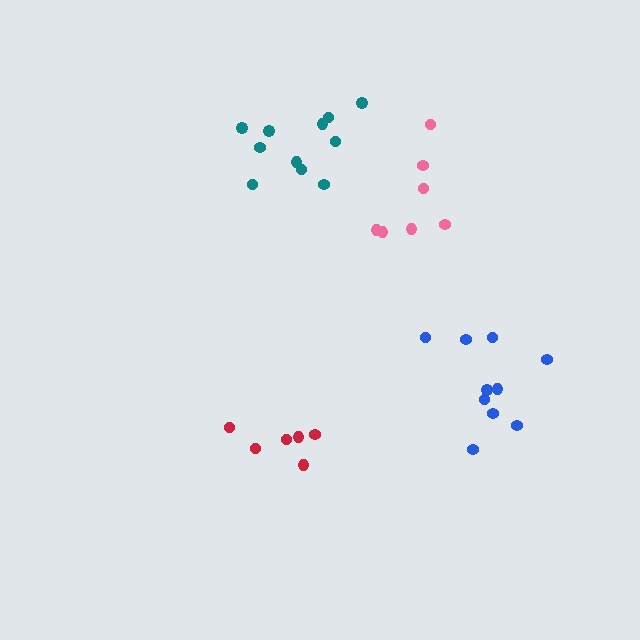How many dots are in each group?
Group 1: 7 dots, Group 2: 6 dots, Group 3: 11 dots, Group 4: 10 dots (34 total).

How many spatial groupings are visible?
There are 4 spatial groupings.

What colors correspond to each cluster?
The clusters are colored: pink, red, teal, blue.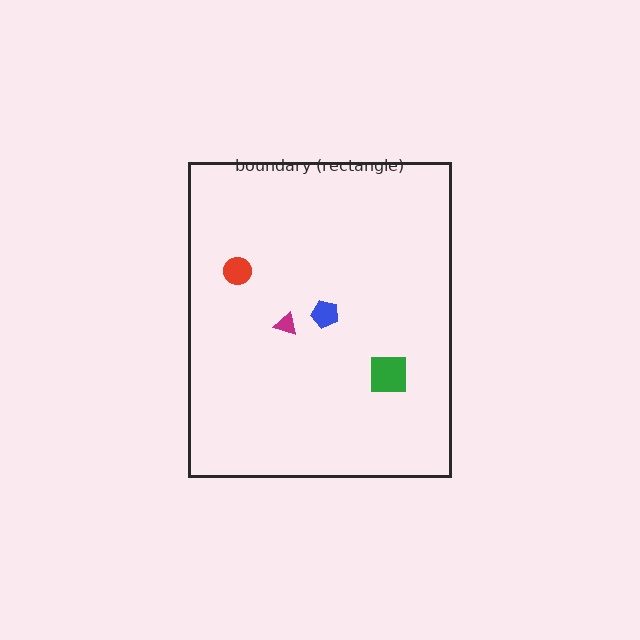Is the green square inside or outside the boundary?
Inside.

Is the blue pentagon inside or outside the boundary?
Inside.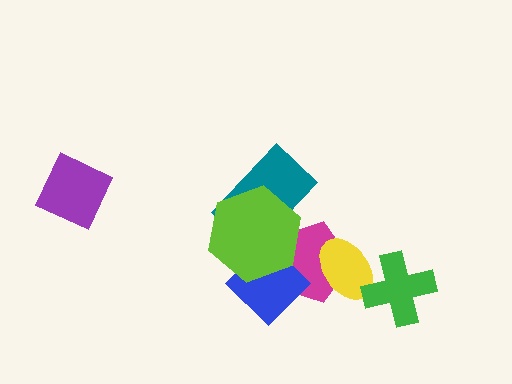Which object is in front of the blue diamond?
The lime hexagon is in front of the blue diamond.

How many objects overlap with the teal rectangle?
2 objects overlap with the teal rectangle.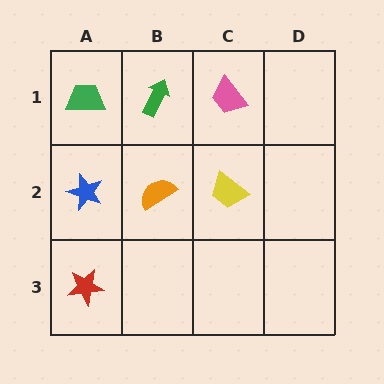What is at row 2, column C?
A yellow trapezoid.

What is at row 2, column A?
A blue star.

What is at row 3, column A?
A red star.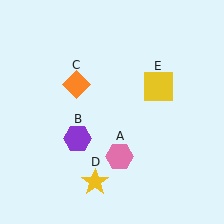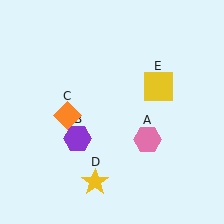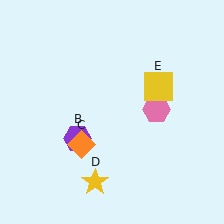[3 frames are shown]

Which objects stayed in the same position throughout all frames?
Purple hexagon (object B) and yellow star (object D) and yellow square (object E) remained stationary.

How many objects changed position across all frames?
2 objects changed position: pink hexagon (object A), orange diamond (object C).